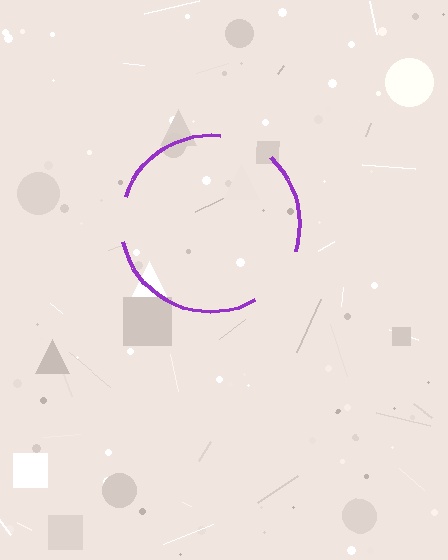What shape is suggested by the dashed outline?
The dashed outline suggests a circle.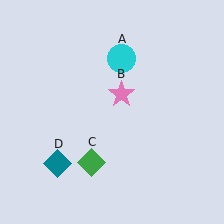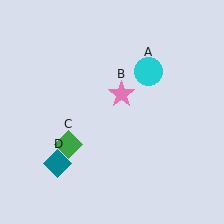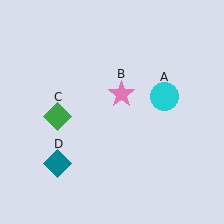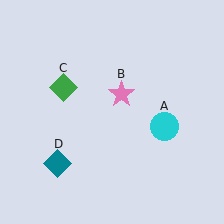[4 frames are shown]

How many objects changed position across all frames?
2 objects changed position: cyan circle (object A), green diamond (object C).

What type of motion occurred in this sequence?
The cyan circle (object A), green diamond (object C) rotated clockwise around the center of the scene.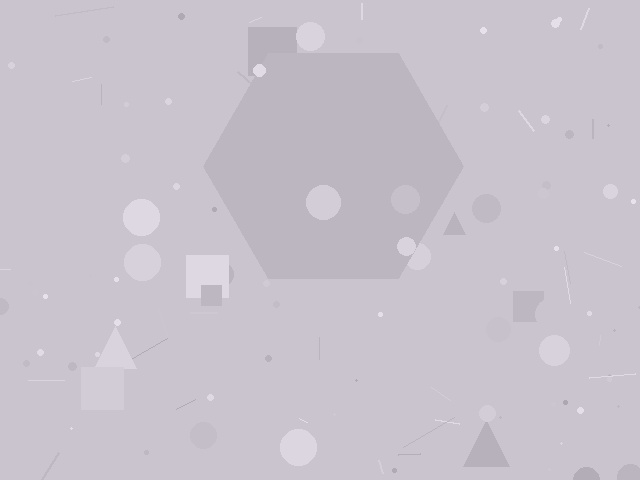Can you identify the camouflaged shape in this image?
The camouflaged shape is a hexagon.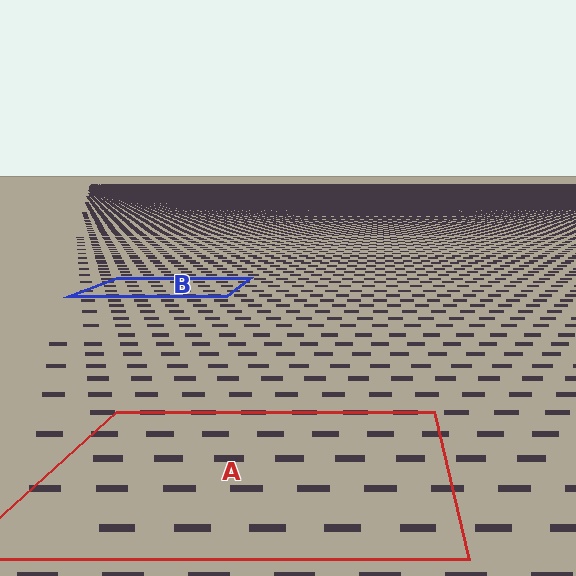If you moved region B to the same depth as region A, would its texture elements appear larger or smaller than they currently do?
They would appear larger. At a closer depth, the same texture elements are projected at a bigger on-screen size.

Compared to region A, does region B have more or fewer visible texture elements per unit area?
Region B has more texture elements per unit area — they are packed more densely because it is farther away.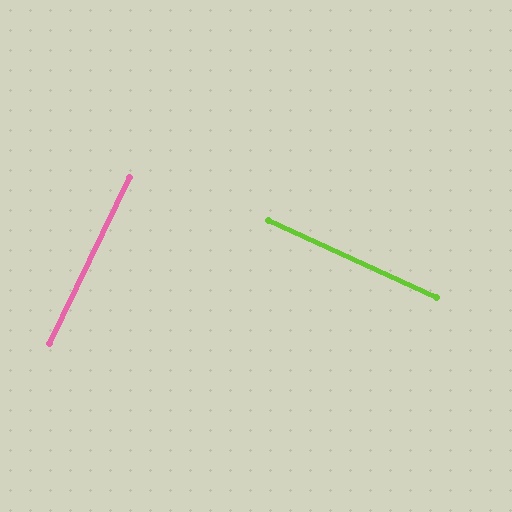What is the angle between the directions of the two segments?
Approximately 89 degrees.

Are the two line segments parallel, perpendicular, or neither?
Perpendicular — they meet at approximately 89°.